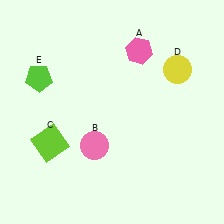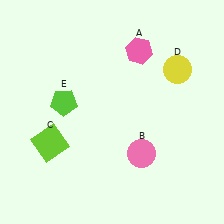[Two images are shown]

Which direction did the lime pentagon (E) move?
The lime pentagon (E) moved right.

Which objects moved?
The objects that moved are: the pink circle (B), the lime pentagon (E).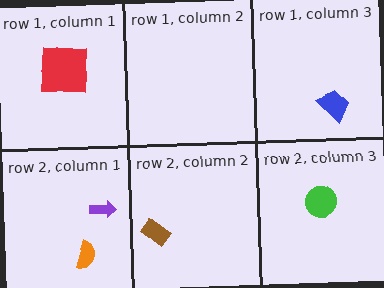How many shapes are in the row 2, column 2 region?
1.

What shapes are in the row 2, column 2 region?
The brown rectangle.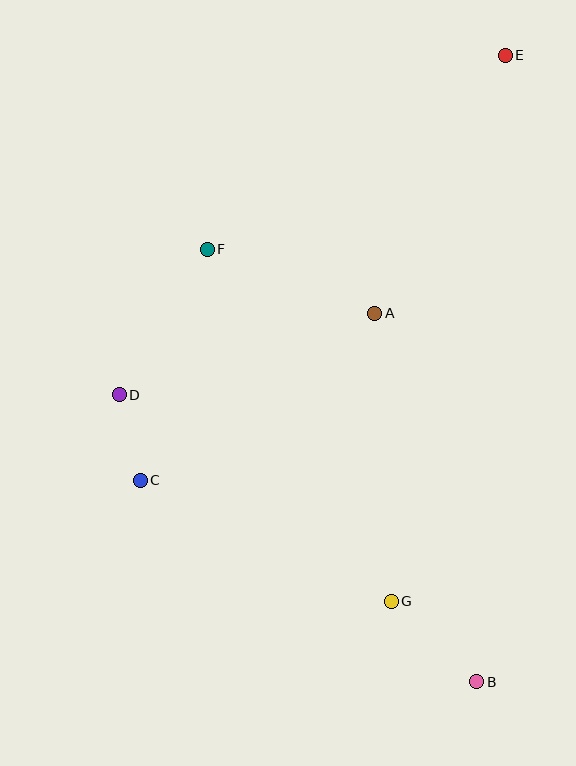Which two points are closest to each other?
Points C and D are closest to each other.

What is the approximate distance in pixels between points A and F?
The distance between A and F is approximately 179 pixels.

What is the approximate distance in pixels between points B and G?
The distance between B and G is approximately 118 pixels.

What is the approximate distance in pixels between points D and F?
The distance between D and F is approximately 170 pixels.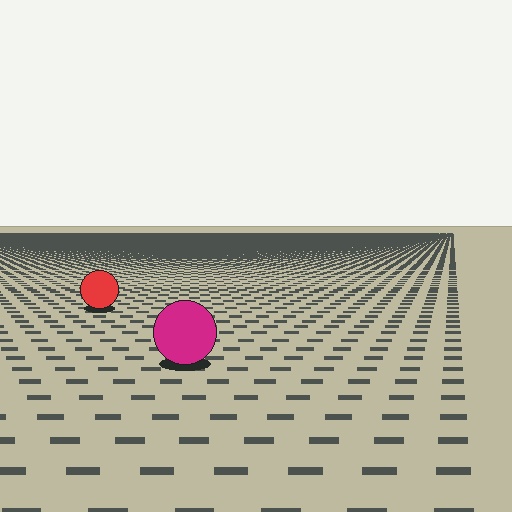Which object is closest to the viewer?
The magenta circle is closest. The texture marks near it are larger and more spread out.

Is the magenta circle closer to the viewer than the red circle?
Yes. The magenta circle is closer — you can tell from the texture gradient: the ground texture is coarser near it.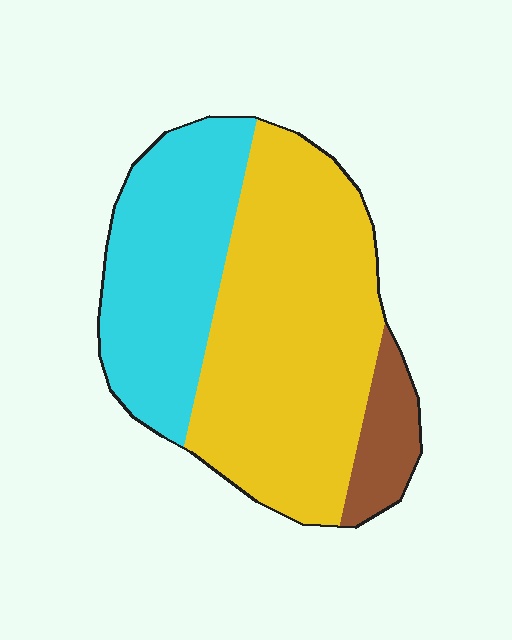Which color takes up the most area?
Yellow, at roughly 55%.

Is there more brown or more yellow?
Yellow.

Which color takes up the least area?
Brown, at roughly 10%.